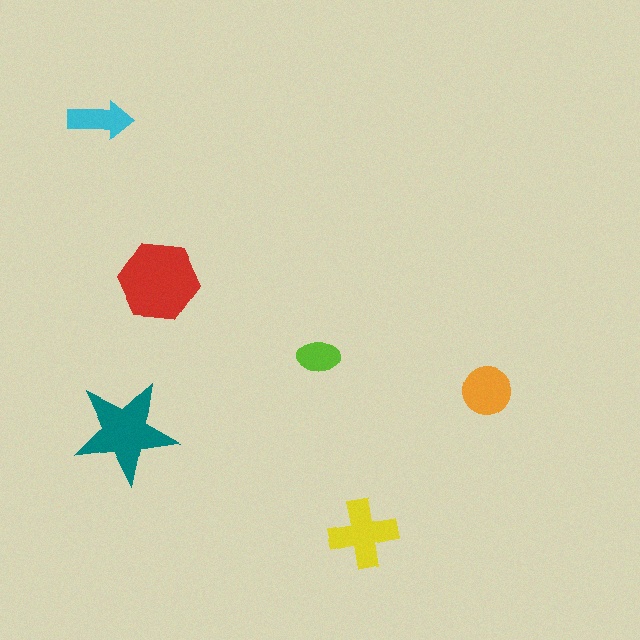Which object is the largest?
The red hexagon.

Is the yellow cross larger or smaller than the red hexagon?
Smaller.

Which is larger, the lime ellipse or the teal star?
The teal star.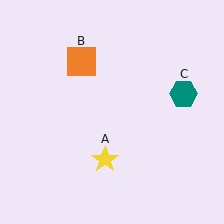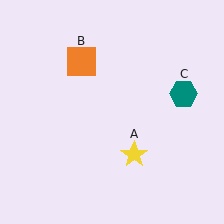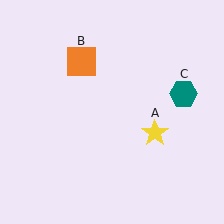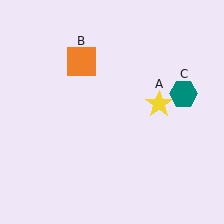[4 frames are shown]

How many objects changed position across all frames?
1 object changed position: yellow star (object A).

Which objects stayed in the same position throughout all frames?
Orange square (object B) and teal hexagon (object C) remained stationary.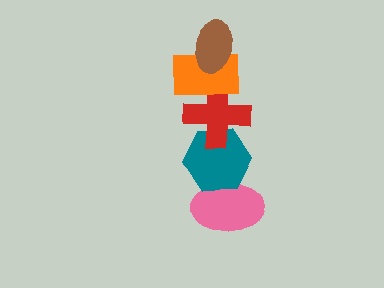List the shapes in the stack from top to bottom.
From top to bottom: the brown ellipse, the orange rectangle, the red cross, the teal hexagon, the pink ellipse.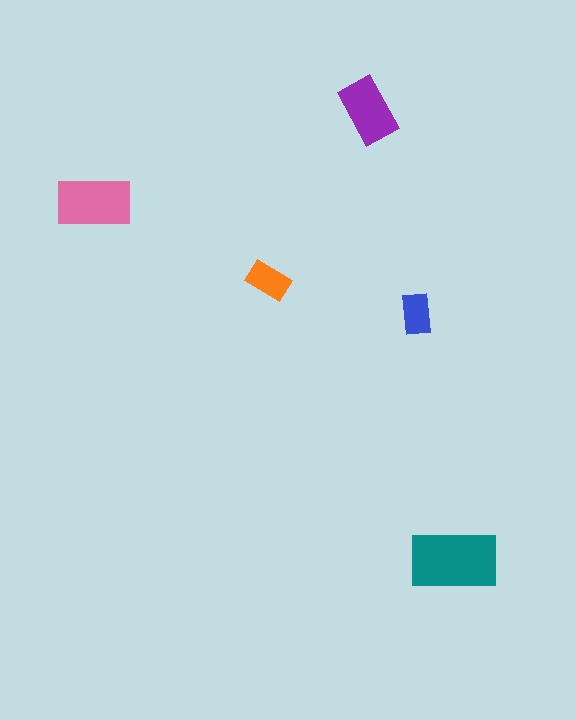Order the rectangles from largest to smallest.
the teal one, the pink one, the purple one, the orange one, the blue one.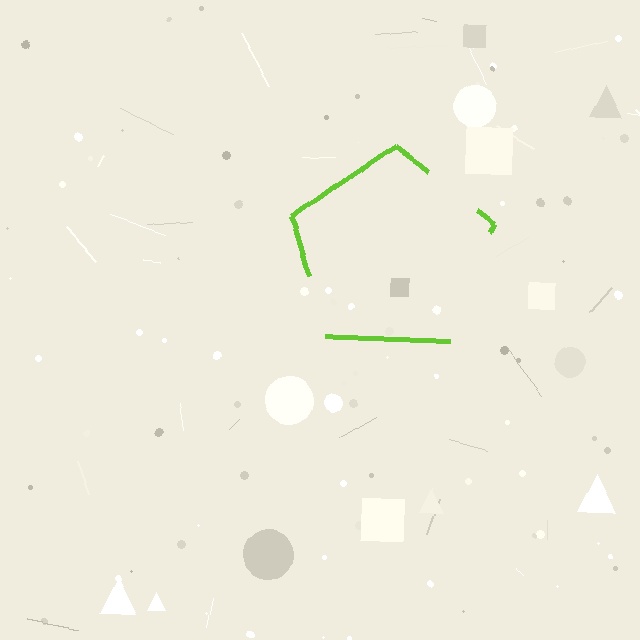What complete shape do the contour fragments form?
The contour fragments form a pentagon.